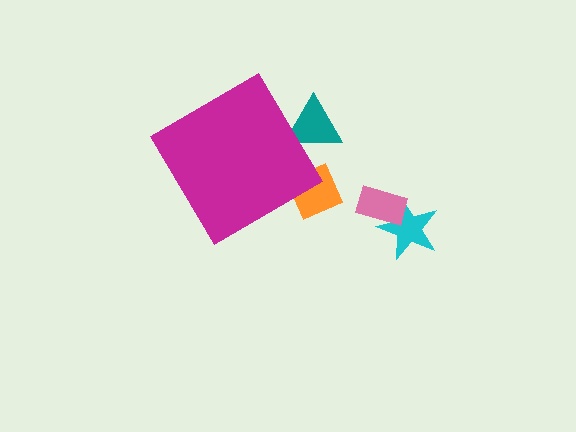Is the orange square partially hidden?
Yes, the orange square is partially hidden behind the magenta diamond.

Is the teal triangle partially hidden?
Yes, the teal triangle is partially hidden behind the magenta diamond.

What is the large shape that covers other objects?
A magenta diamond.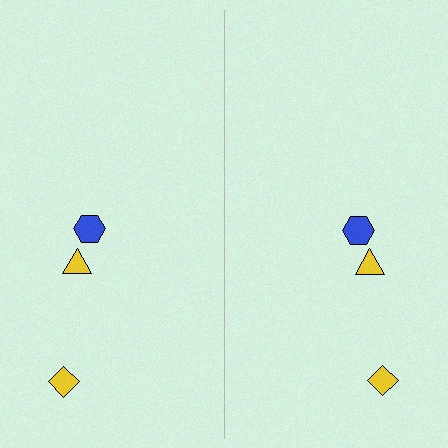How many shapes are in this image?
There are 6 shapes in this image.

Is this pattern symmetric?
Yes, this pattern has bilateral (reflection) symmetry.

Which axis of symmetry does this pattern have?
The pattern has a vertical axis of symmetry running through the center of the image.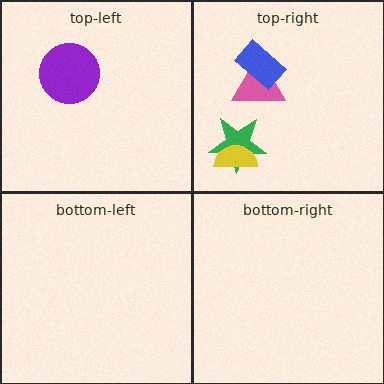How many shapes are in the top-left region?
1.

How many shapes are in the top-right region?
4.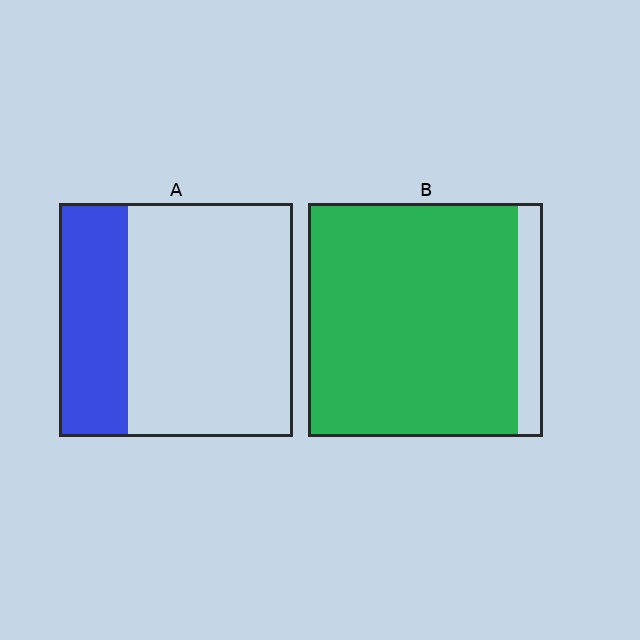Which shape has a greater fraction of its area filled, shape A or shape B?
Shape B.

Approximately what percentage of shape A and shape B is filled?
A is approximately 30% and B is approximately 90%.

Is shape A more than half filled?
No.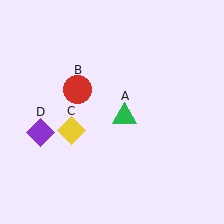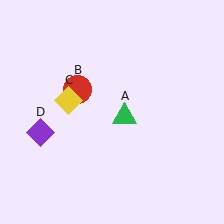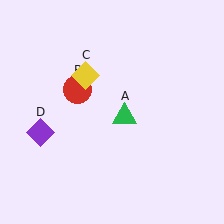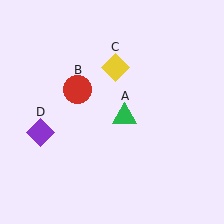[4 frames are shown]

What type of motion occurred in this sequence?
The yellow diamond (object C) rotated clockwise around the center of the scene.